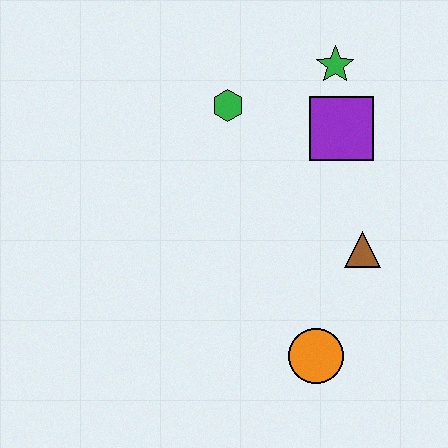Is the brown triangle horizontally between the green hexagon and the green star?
No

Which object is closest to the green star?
The purple square is closest to the green star.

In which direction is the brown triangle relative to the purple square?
The brown triangle is below the purple square.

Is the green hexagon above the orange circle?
Yes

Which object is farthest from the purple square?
The orange circle is farthest from the purple square.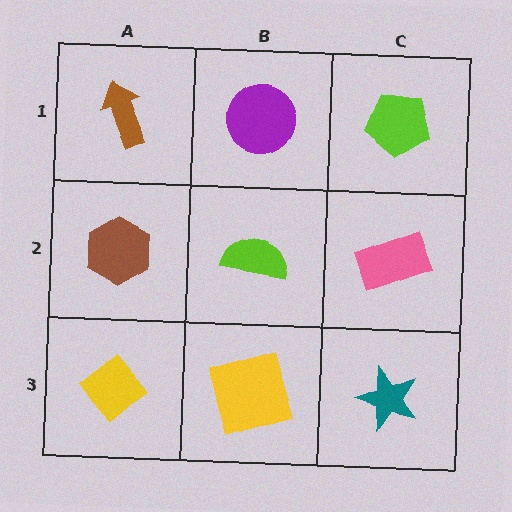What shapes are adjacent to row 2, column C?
A lime pentagon (row 1, column C), a teal star (row 3, column C), a lime semicircle (row 2, column B).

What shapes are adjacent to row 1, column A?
A brown hexagon (row 2, column A), a purple circle (row 1, column B).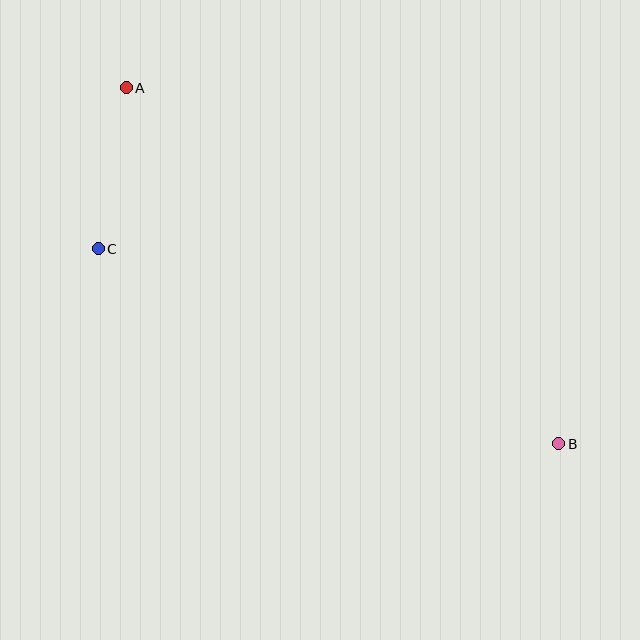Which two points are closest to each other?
Points A and C are closest to each other.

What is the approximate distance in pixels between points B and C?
The distance between B and C is approximately 500 pixels.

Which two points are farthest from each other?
Points A and B are farthest from each other.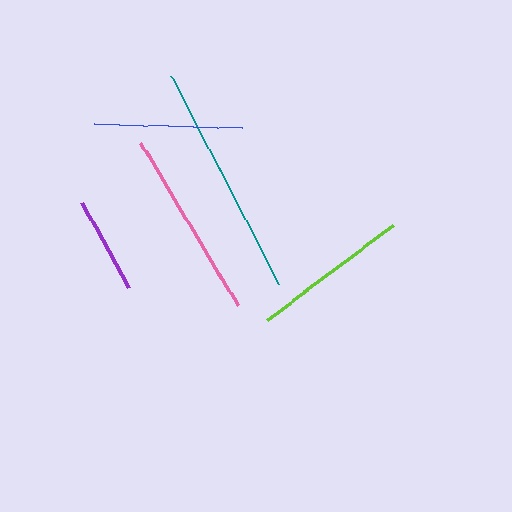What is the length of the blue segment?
The blue segment is approximately 148 pixels long.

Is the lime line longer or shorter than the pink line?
The pink line is longer than the lime line.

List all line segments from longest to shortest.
From longest to shortest: teal, pink, lime, blue, purple.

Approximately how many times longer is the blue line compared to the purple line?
The blue line is approximately 1.5 times the length of the purple line.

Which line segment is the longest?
The teal line is the longest at approximately 234 pixels.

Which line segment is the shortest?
The purple line is the shortest at approximately 96 pixels.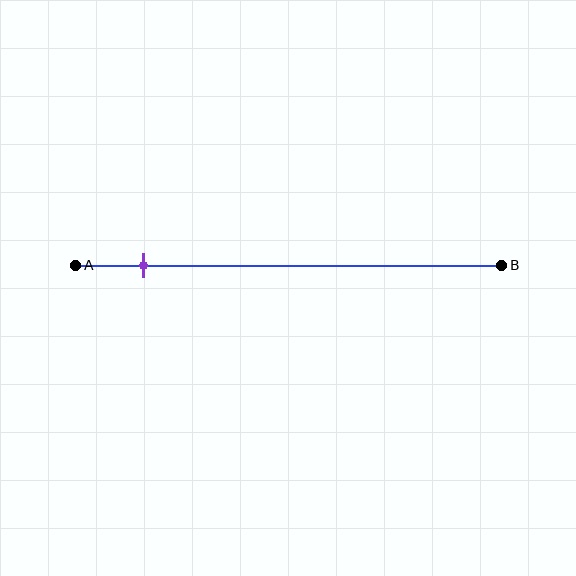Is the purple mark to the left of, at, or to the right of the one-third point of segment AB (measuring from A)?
The purple mark is to the left of the one-third point of segment AB.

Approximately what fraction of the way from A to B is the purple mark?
The purple mark is approximately 15% of the way from A to B.